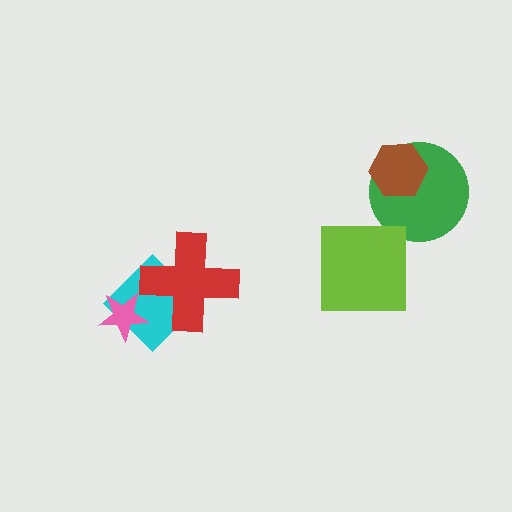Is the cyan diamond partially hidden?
Yes, it is partially covered by another shape.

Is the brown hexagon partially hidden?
No, no other shape covers it.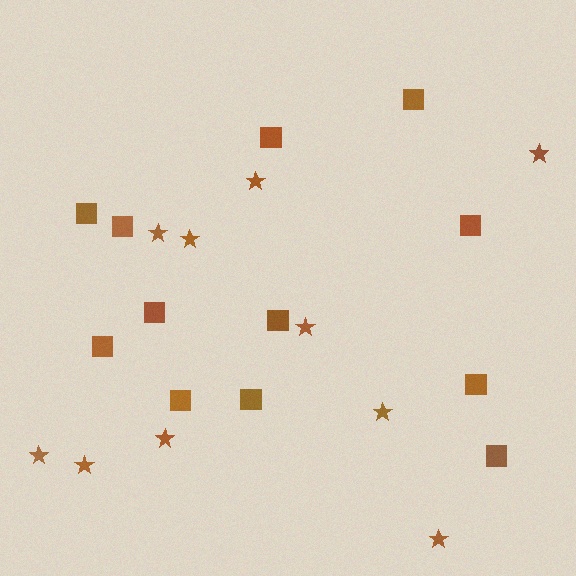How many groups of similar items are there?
There are 2 groups: one group of stars (10) and one group of squares (12).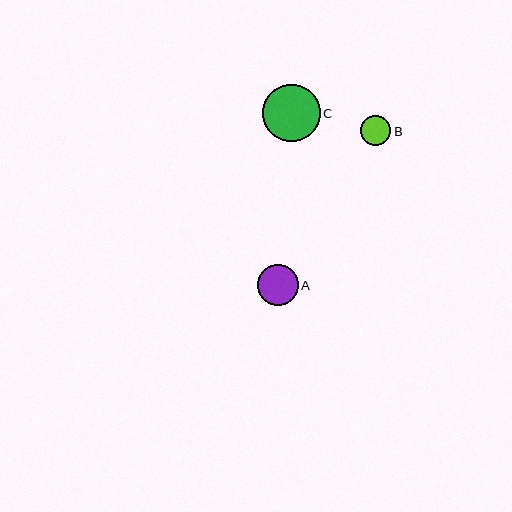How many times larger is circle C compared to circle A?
Circle C is approximately 1.4 times the size of circle A.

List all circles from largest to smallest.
From largest to smallest: C, A, B.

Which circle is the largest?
Circle C is the largest with a size of approximately 58 pixels.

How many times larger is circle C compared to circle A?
Circle C is approximately 1.4 times the size of circle A.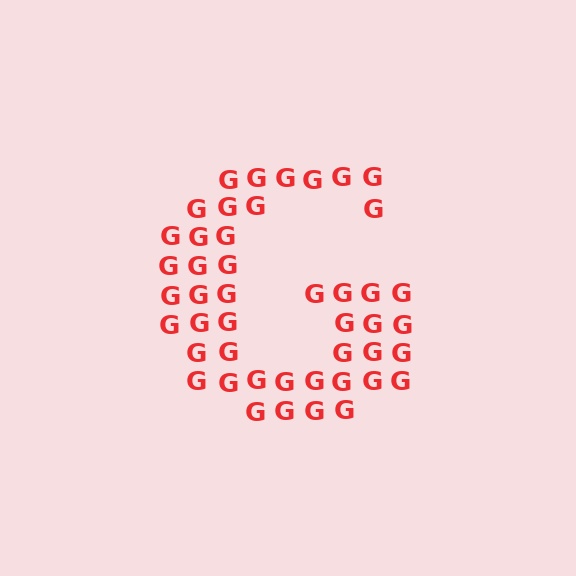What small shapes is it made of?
It is made of small letter G's.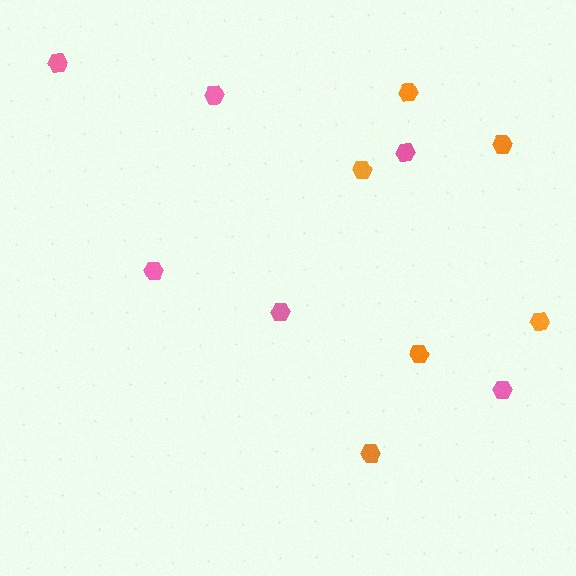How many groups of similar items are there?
There are 2 groups: one group of pink hexagons (6) and one group of orange hexagons (6).